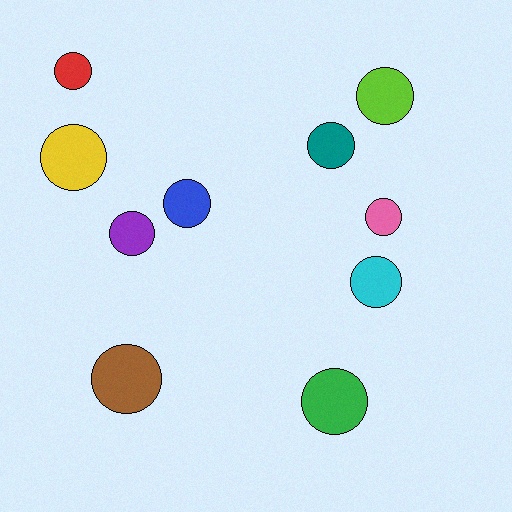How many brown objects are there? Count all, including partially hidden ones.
There is 1 brown object.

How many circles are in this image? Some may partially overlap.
There are 10 circles.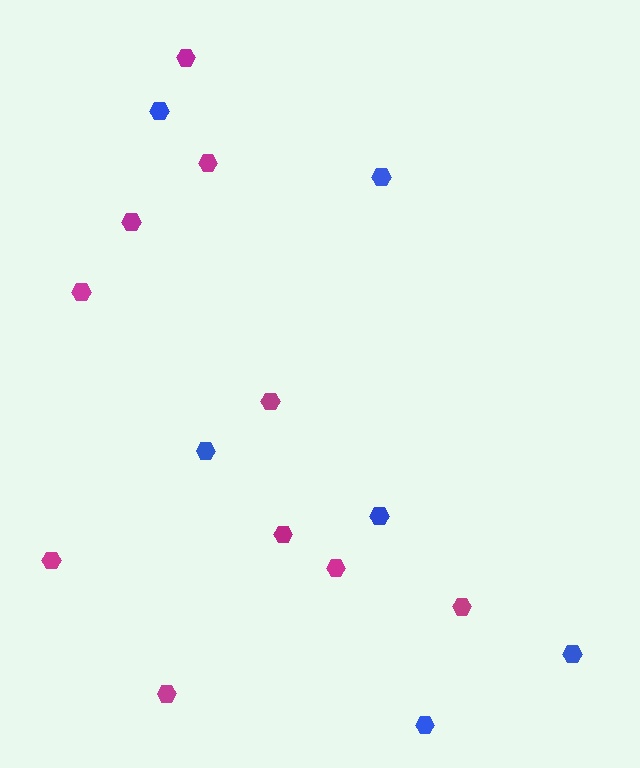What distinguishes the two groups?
There are 2 groups: one group of magenta hexagons (10) and one group of blue hexagons (6).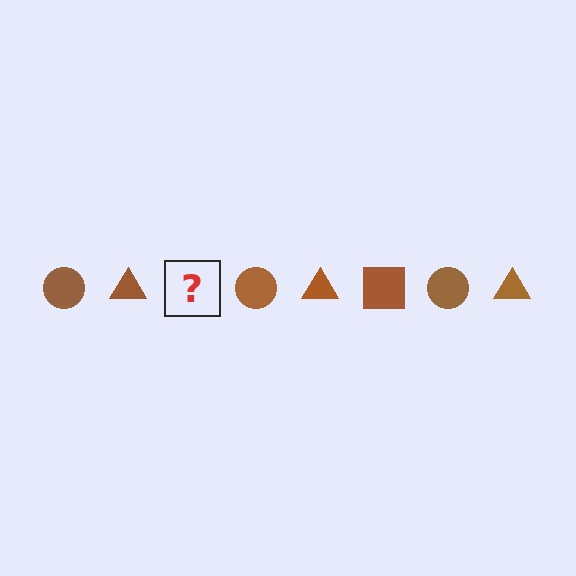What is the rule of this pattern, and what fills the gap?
The rule is that the pattern cycles through circle, triangle, square shapes in brown. The gap should be filled with a brown square.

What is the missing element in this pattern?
The missing element is a brown square.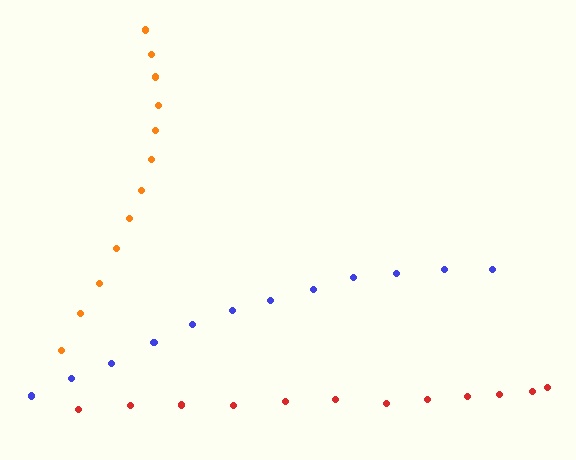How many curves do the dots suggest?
There are 3 distinct paths.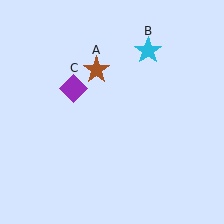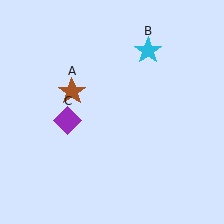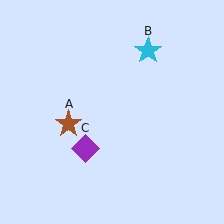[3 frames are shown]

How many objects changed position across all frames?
2 objects changed position: brown star (object A), purple diamond (object C).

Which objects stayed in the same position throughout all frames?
Cyan star (object B) remained stationary.